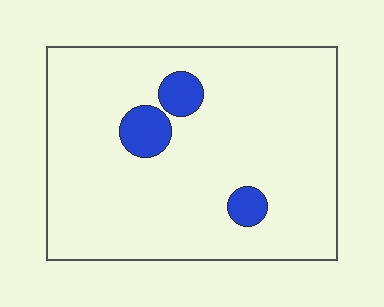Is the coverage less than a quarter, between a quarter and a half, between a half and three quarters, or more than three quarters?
Less than a quarter.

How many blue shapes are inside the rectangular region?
3.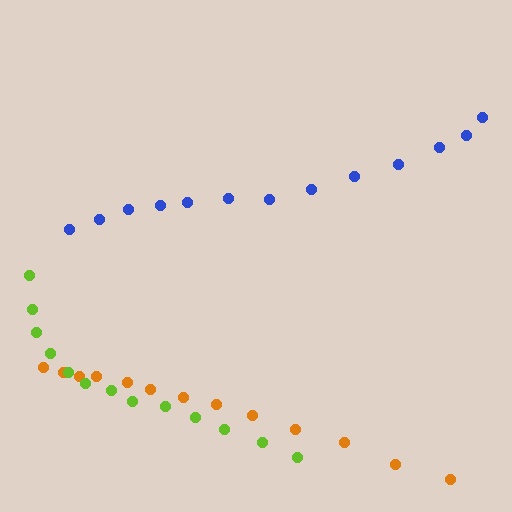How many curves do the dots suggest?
There are 3 distinct paths.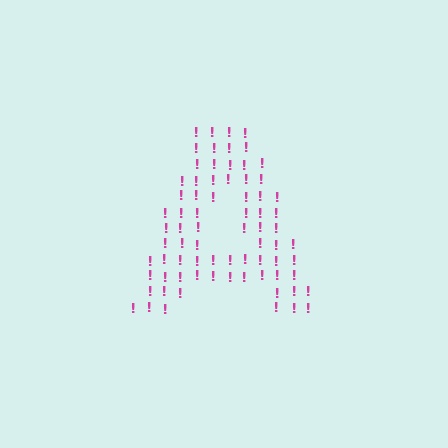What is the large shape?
The large shape is the letter A.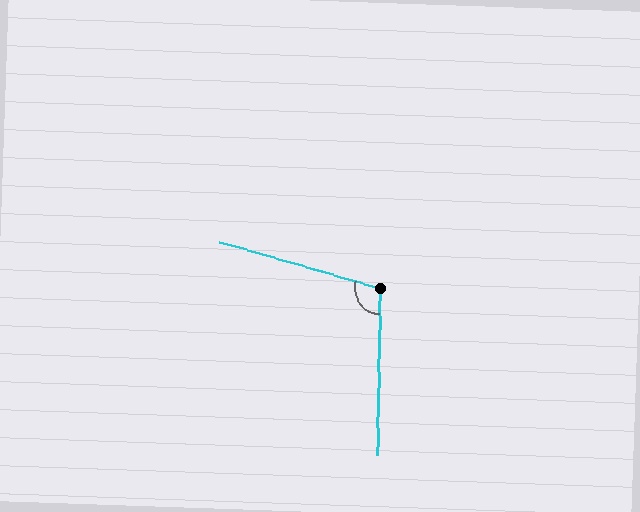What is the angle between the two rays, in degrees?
Approximately 105 degrees.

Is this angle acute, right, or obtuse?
It is obtuse.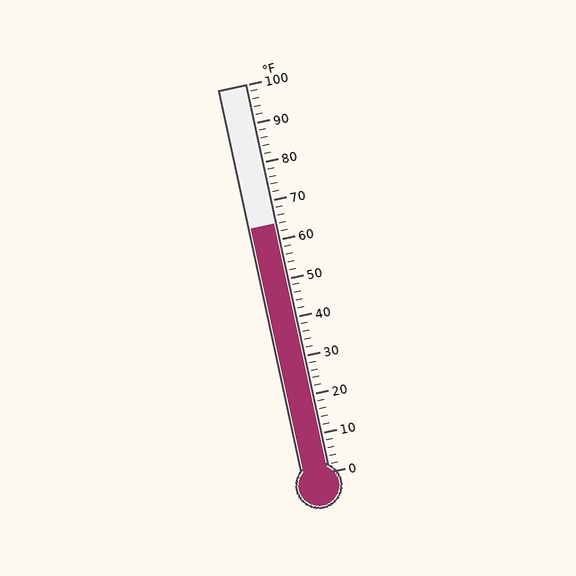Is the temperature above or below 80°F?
The temperature is below 80°F.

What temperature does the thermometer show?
The thermometer shows approximately 64°F.